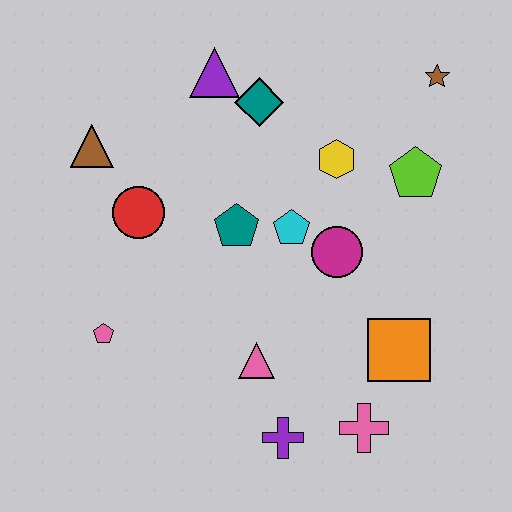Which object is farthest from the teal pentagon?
The brown star is farthest from the teal pentagon.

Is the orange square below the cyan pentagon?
Yes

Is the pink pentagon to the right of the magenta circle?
No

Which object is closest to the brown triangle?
The red circle is closest to the brown triangle.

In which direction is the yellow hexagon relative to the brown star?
The yellow hexagon is to the left of the brown star.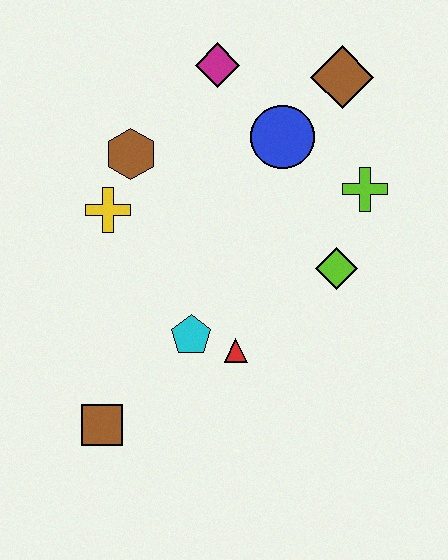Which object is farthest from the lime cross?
The brown square is farthest from the lime cross.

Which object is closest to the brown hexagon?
The yellow cross is closest to the brown hexagon.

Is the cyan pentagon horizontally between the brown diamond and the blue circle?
No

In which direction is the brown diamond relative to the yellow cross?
The brown diamond is to the right of the yellow cross.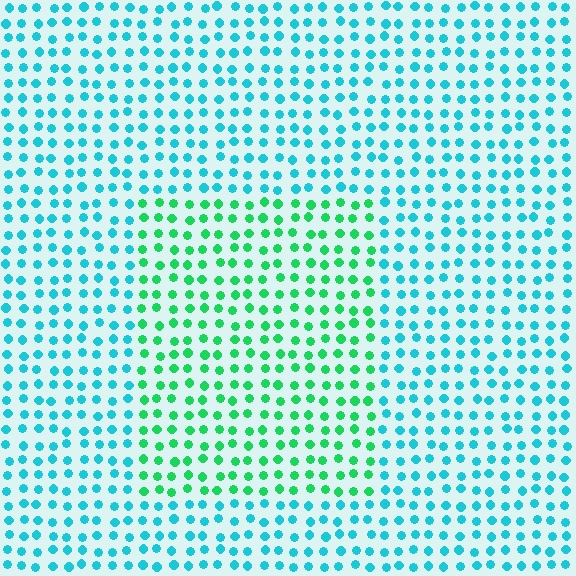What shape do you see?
I see a rectangle.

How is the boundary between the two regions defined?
The boundary is defined purely by a slight shift in hue (about 44 degrees). Spacing, size, and orientation are identical on both sides.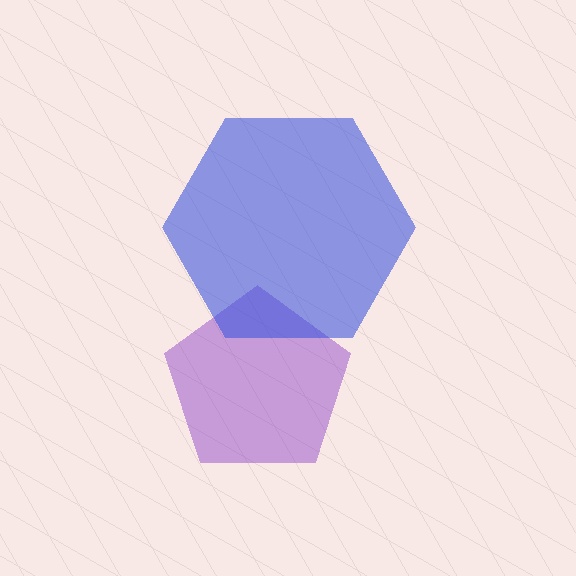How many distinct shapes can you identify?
There are 2 distinct shapes: a purple pentagon, a blue hexagon.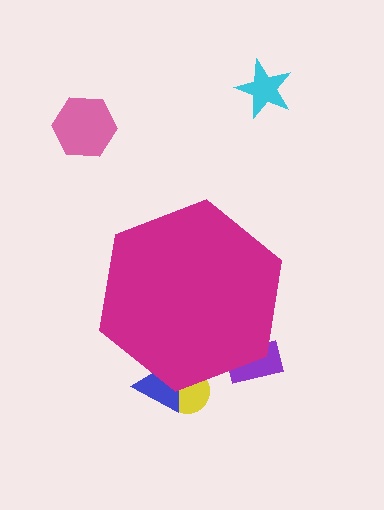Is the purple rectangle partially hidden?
Yes, the purple rectangle is partially hidden behind the magenta hexagon.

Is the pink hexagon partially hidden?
No, the pink hexagon is fully visible.